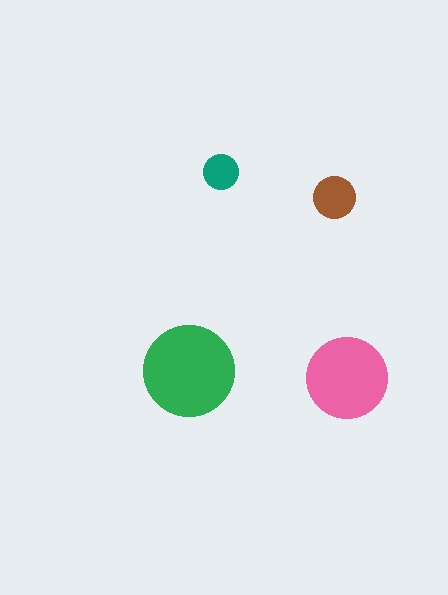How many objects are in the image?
There are 4 objects in the image.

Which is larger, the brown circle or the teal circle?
The brown one.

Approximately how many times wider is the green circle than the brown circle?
About 2 times wider.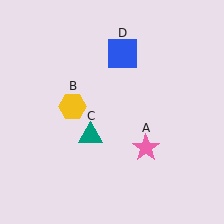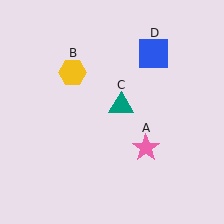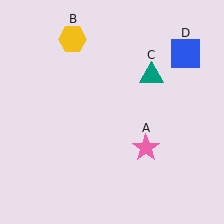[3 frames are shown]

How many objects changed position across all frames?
3 objects changed position: yellow hexagon (object B), teal triangle (object C), blue square (object D).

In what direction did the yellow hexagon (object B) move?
The yellow hexagon (object B) moved up.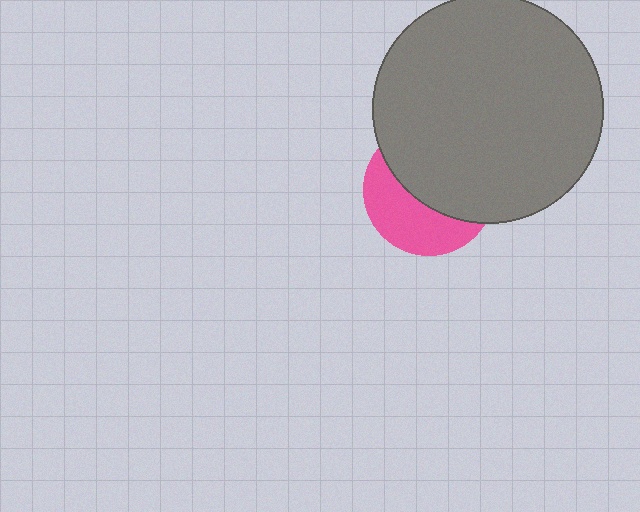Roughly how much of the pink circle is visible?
A small part of it is visible (roughly 42%).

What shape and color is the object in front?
The object in front is a gray circle.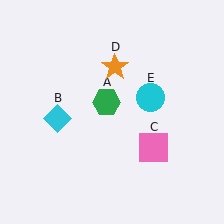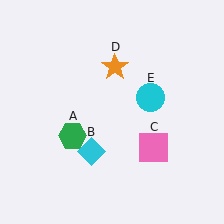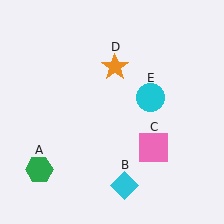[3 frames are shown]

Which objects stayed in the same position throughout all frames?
Pink square (object C) and orange star (object D) and cyan circle (object E) remained stationary.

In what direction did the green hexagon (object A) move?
The green hexagon (object A) moved down and to the left.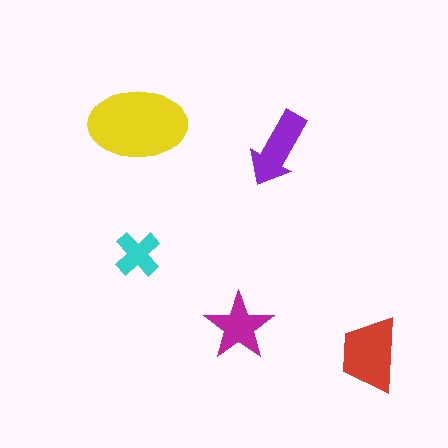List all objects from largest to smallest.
The yellow ellipse, the red trapezoid, the purple arrow, the magenta star, the cyan cross.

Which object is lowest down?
The red trapezoid is bottommost.